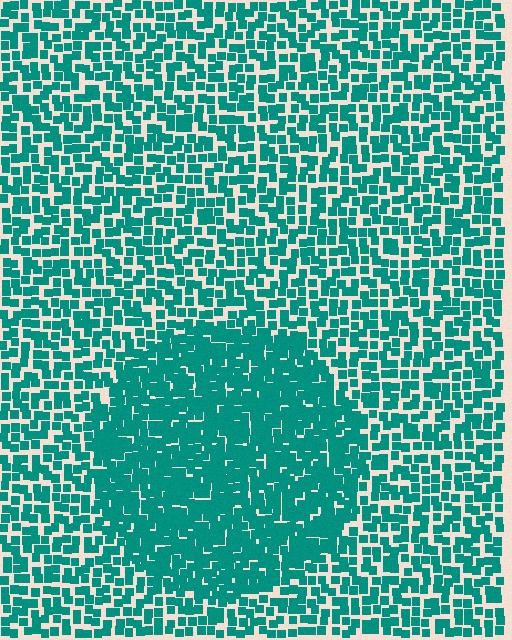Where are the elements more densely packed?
The elements are more densely packed inside the circle boundary.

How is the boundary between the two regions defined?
The boundary is defined by a change in element density (approximately 1.7x ratio). All elements are the same color, size, and shape.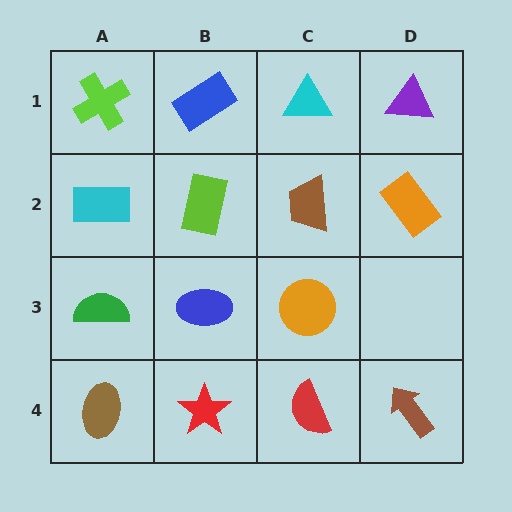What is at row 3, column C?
An orange circle.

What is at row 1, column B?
A blue rectangle.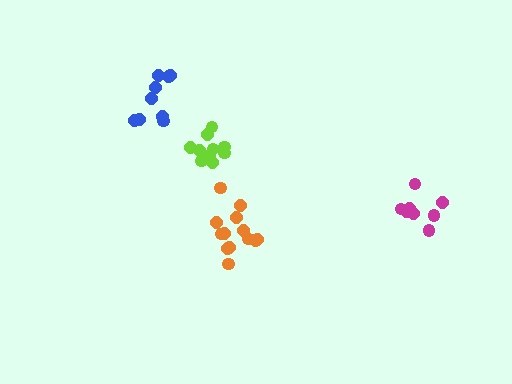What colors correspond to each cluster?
The clusters are colored: blue, orange, magenta, lime.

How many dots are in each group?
Group 1: 9 dots, Group 2: 13 dots, Group 3: 8 dots, Group 4: 10 dots (40 total).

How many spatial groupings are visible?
There are 4 spatial groupings.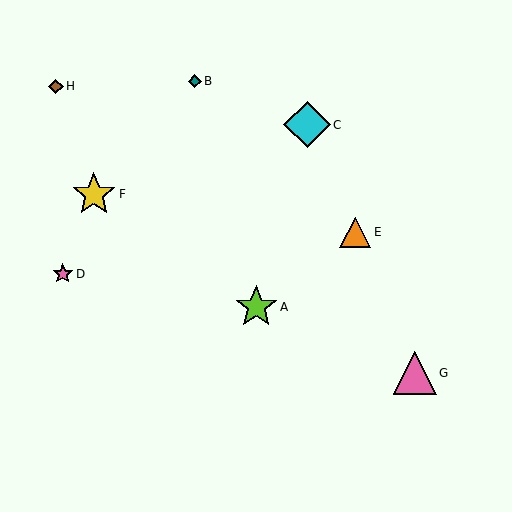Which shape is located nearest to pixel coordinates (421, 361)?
The pink triangle (labeled G) at (415, 373) is nearest to that location.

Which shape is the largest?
The cyan diamond (labeled C) is the largest.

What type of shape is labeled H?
Shape H is a brown diamond.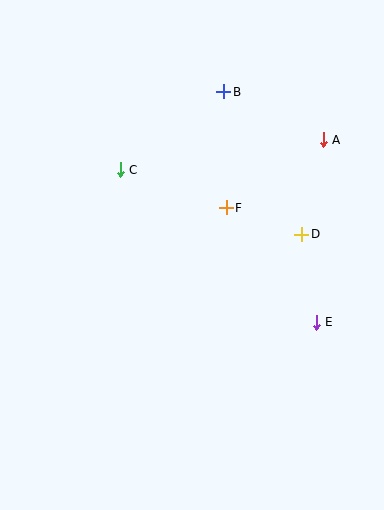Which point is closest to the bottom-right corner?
Point E is closest to the bottom-right corner.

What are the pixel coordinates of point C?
Point C is at (120, 170).